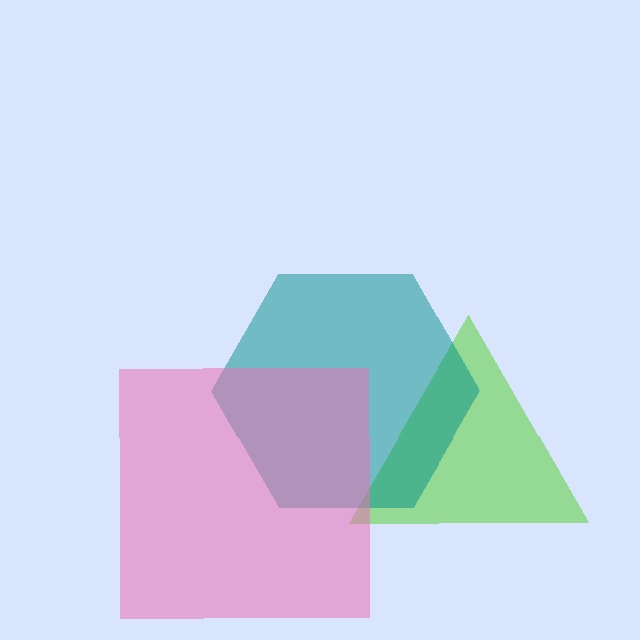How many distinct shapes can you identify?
There are 3 distinct shapes: a lime triangle, a teal hexagon, a pink square.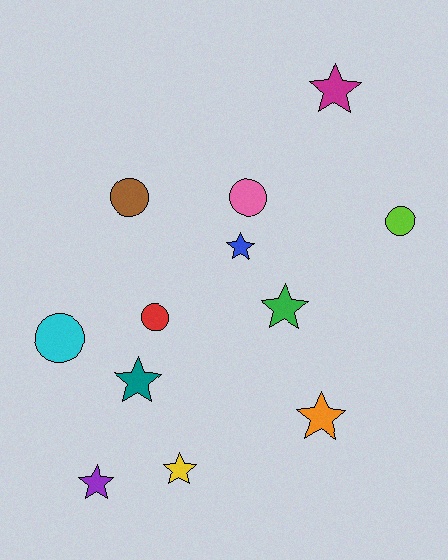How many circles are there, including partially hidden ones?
There are 5 circles.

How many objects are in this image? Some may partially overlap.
There are 12 objects.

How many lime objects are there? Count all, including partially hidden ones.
There is 1 lime object.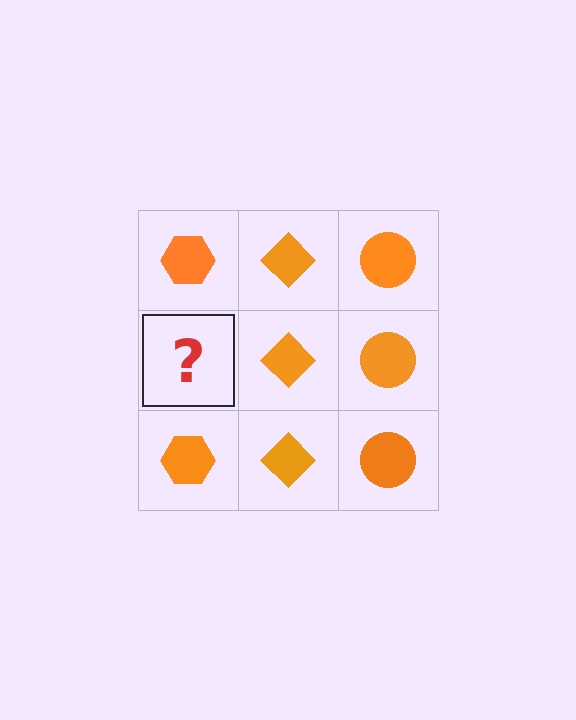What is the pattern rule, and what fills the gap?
The rule is that each column has a consistent shape. The gap should be filled with an orange hexagon.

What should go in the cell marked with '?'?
The missing cell should contain an orange hexagon.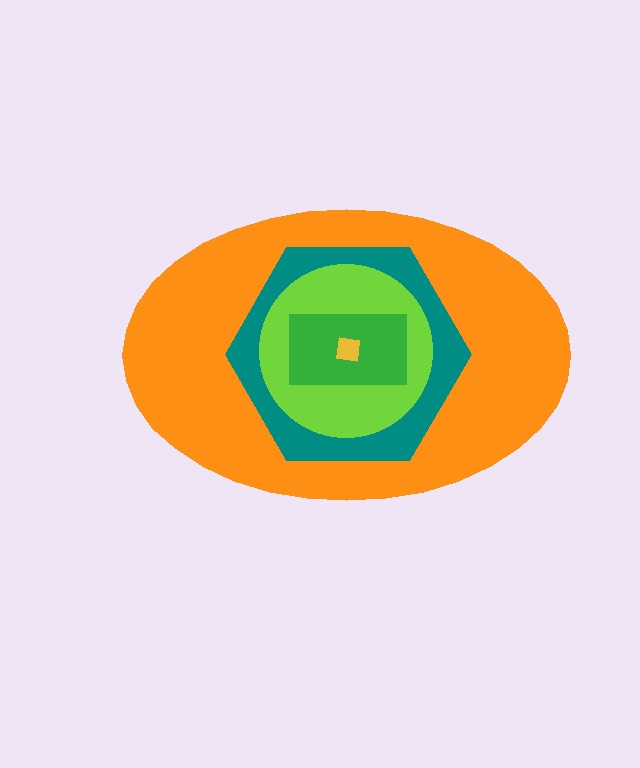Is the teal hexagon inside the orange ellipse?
Yes.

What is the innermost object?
The yellow square.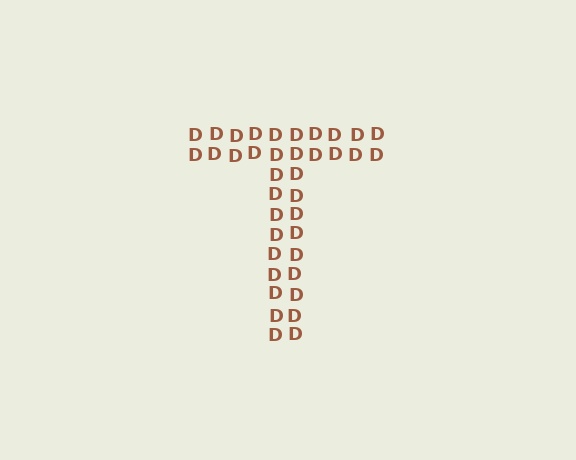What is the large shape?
The large shape is the letter T.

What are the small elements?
The small elements are letter D's.